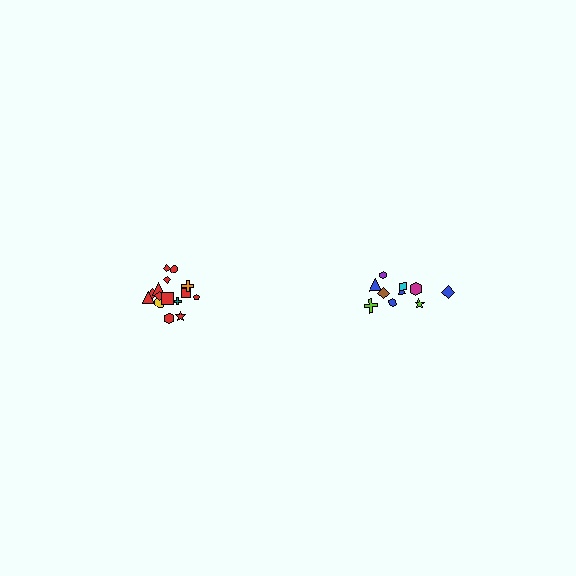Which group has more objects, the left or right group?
The left group.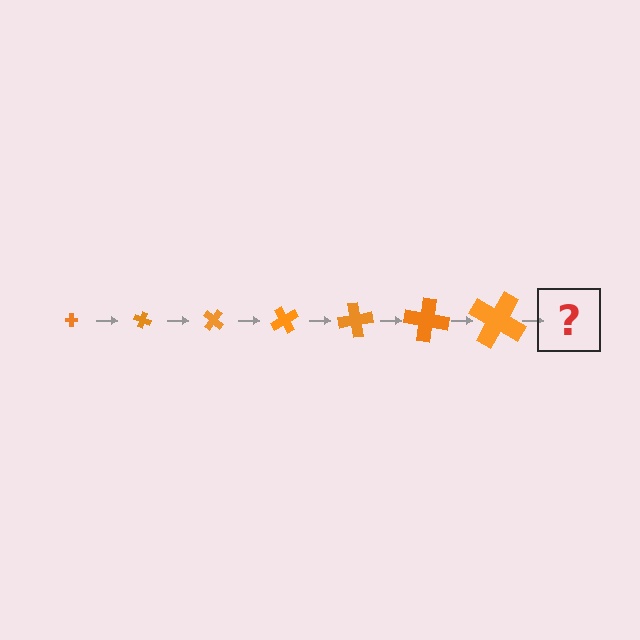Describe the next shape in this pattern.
It should be a cross, larger than the previous one and rotated 140 degrees from the start.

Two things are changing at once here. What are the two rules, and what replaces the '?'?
The two rules are that the cross grows larger each step and it rotates 20 degrees each step. The '?' should be a cross, larger than the previous one and rotated 140 degrees from the start.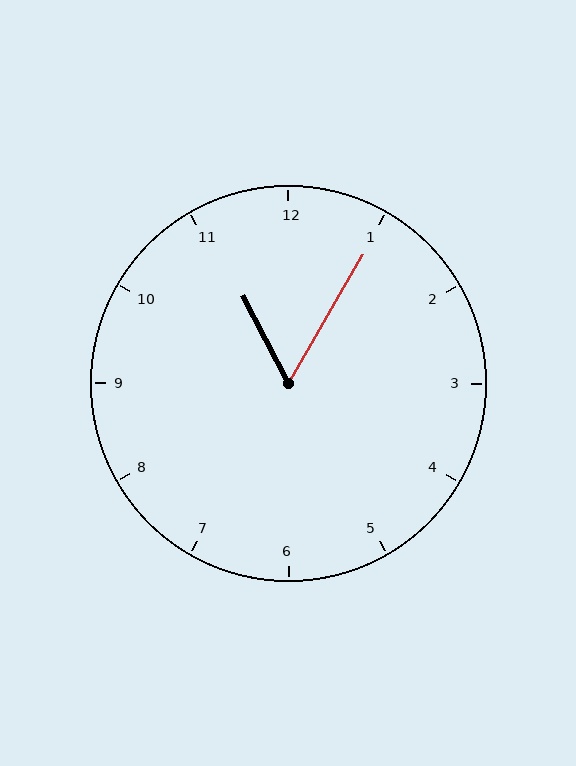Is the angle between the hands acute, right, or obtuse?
It is acute.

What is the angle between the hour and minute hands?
Approximately 58 degrees.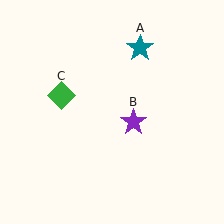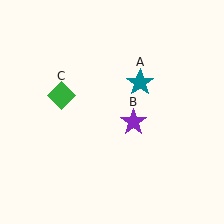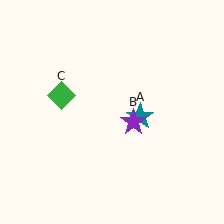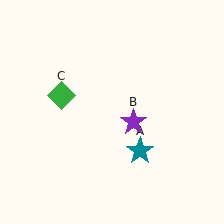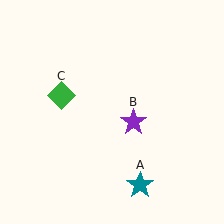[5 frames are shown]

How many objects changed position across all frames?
1 object changed position: teal star (object A).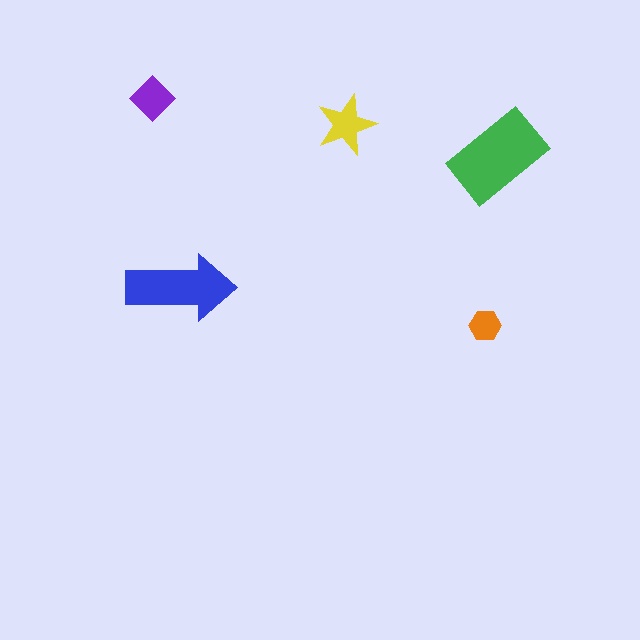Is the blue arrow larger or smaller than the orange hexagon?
Larger.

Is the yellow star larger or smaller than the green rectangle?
Smaller.